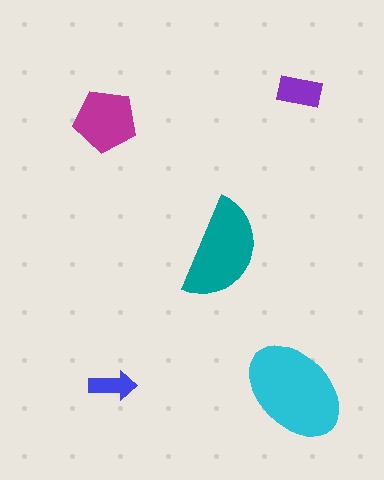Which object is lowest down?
The cyan ellipse is bottommost.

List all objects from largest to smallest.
The cyan ellipse, the teal semicircle, the magenta pentagon, the purple rectangle, the blue arrow.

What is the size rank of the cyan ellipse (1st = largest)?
1st.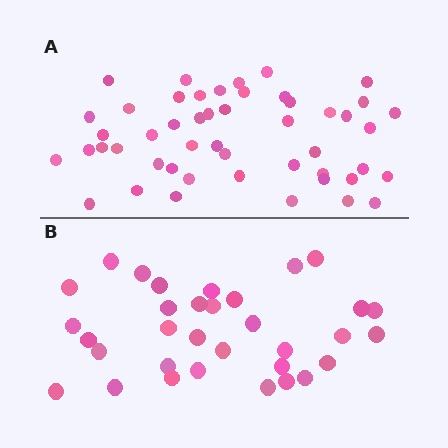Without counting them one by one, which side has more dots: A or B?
Region A (the top region) has more dots.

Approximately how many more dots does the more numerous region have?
Region A has approximately 15 more dots than region B.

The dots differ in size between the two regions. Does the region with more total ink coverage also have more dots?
No. Region B has more total ink coverage because its dots are larger, but region A actually contains more individual dots. Total area can be misleading — the number of items is what matters here.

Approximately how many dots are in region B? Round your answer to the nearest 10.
About 30 dots. (The exact count is 33, which rounds to 30.)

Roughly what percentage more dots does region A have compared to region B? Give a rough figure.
About 50% more.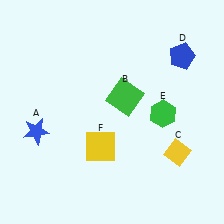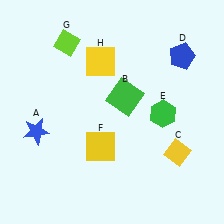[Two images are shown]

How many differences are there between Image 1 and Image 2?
There are 2 differences between the two images.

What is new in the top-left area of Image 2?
A yellow square (H) was added in the top-left area of Image 2.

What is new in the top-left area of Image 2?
A lime diamond (G) was added in the top-left area of Image 2.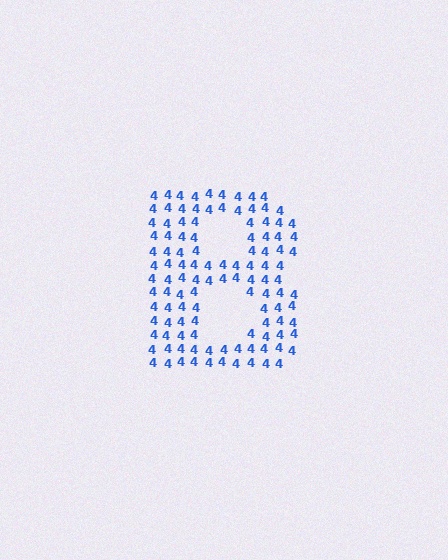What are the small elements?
The small elements are digit 4's.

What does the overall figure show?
The overall figure shows the letter B.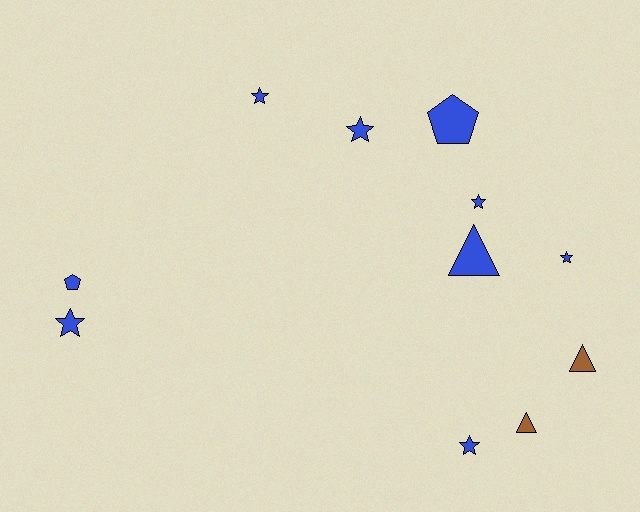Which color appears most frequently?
Blue, with 9 objects.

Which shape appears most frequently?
Star, with 6 objects.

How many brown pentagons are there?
There are no brown pentagons.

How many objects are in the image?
There are 11 objects.